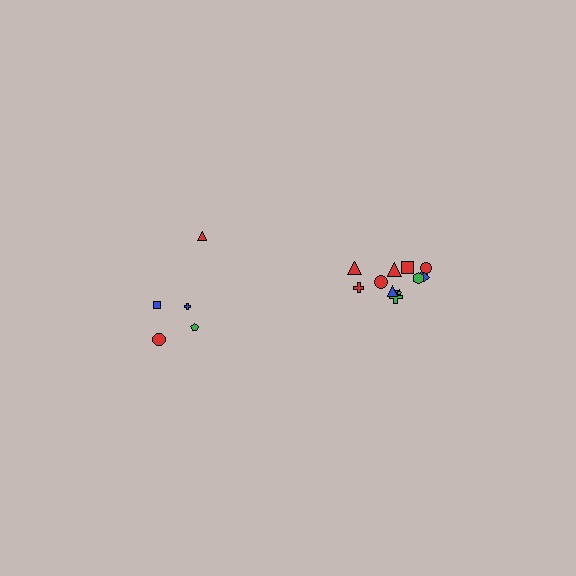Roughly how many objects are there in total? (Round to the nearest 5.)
Roughly 15 objects in total.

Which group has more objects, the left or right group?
The right group.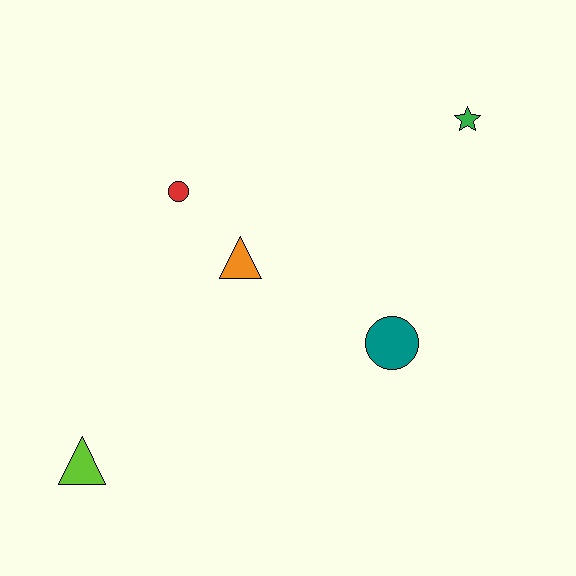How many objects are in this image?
There are 5 objects.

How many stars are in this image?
There is 1 star.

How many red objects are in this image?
There is 1 red object.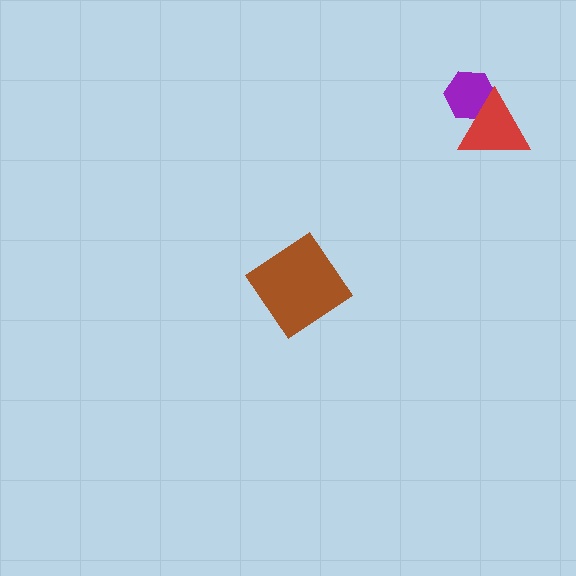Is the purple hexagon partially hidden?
Yes, it is partially covered by another shape.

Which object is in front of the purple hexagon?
The red triangle is in front of the purple hexagon.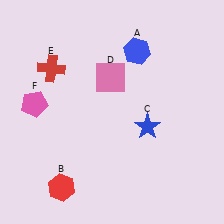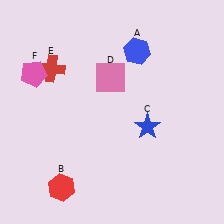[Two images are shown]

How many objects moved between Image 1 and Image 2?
1 object moved between the two images.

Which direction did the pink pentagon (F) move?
The pink pentagon (F) moved up.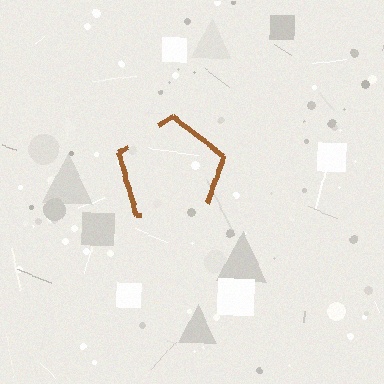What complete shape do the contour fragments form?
The contour fragments form a pentagon.